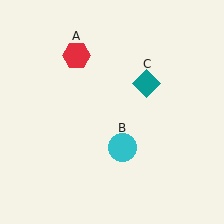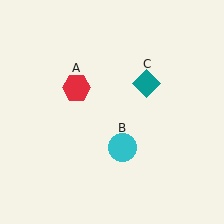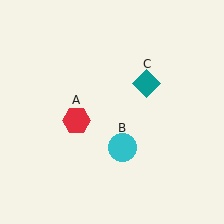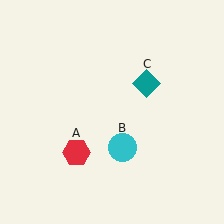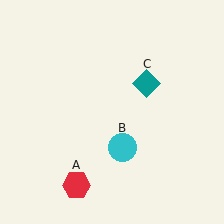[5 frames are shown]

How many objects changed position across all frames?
1 object changed position: red hexagon (object A).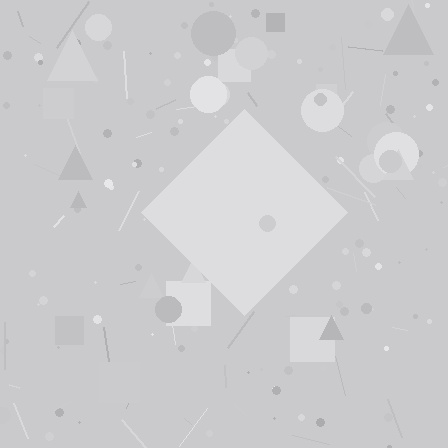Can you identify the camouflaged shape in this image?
The camouflaged shape is a diamond.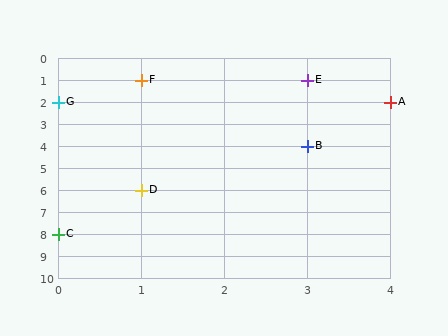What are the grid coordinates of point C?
Point C is at grid coordinates (0, 8).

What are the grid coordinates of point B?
Point B is at grid coordinates (3, 4).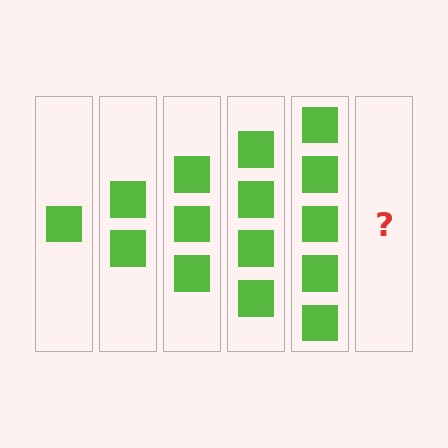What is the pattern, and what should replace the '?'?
The pattern is that each step adds one more square. The '?' should be 6 squares.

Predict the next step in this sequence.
The next step is 6 squares.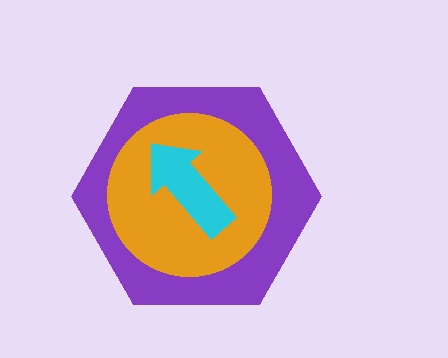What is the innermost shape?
The cyan arrow.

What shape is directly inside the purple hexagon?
The orange circle.